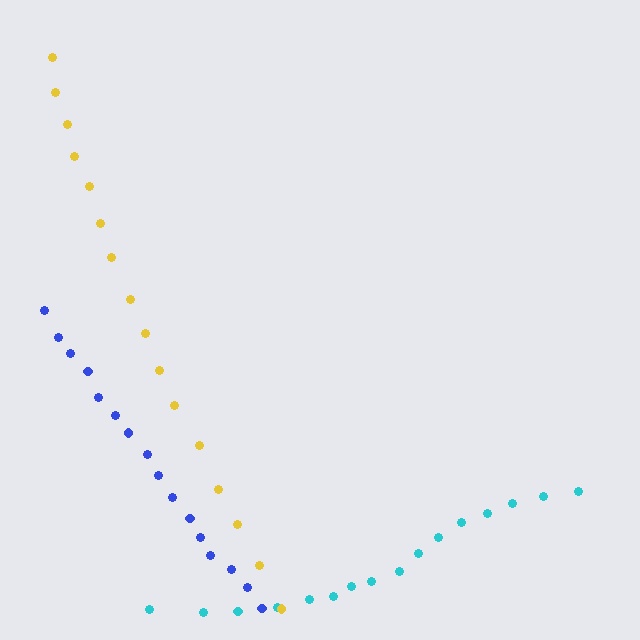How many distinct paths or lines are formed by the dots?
There are 3 distinct paths.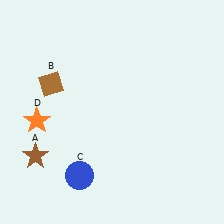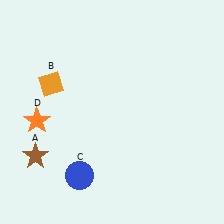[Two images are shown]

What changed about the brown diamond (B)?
In Image 1, B is brown. In Image 2, it changed to orange.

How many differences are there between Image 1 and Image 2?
There is 1 difference between the two images.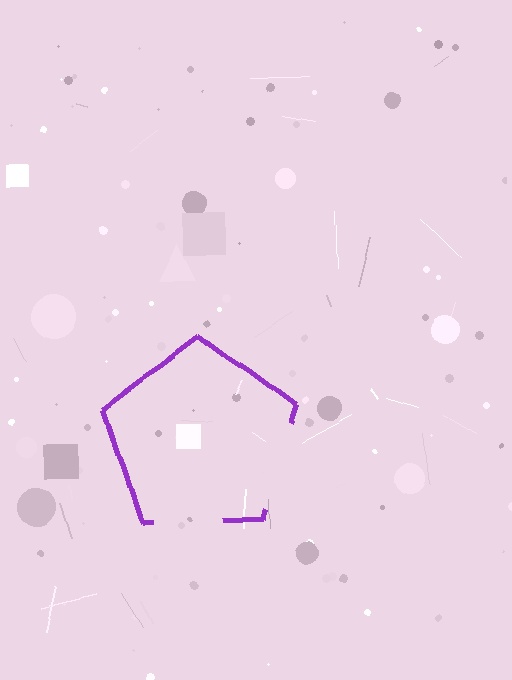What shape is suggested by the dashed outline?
The dashed outline suggests a pentagon.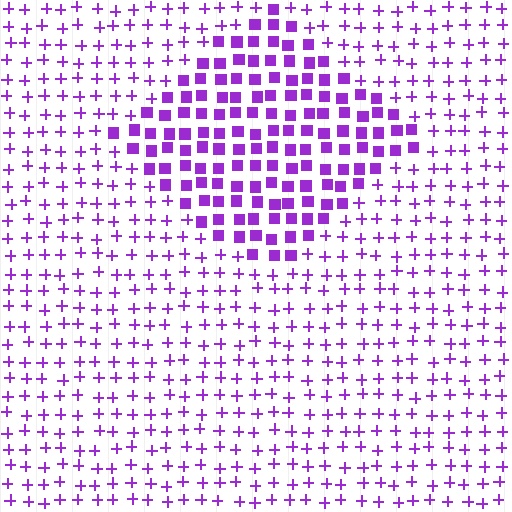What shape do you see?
I see a diamond.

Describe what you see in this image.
The image is filled with small purple elements arranged in a uniform grid. A diamond-shaped region contains squares, while the surrounding area contains plus signs. The boundary is defined purely by the change in element shape.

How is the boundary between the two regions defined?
The boundary is defined by a change in element shape: squares inside vs. plus signs outside. All elements share the same color and spacing.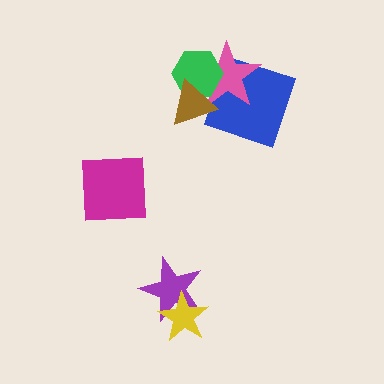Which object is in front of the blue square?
The pink star is in front of the blue square.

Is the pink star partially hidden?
Yes, it is partially covered by another shape.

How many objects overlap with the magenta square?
0 objects overlap with the magenta square.